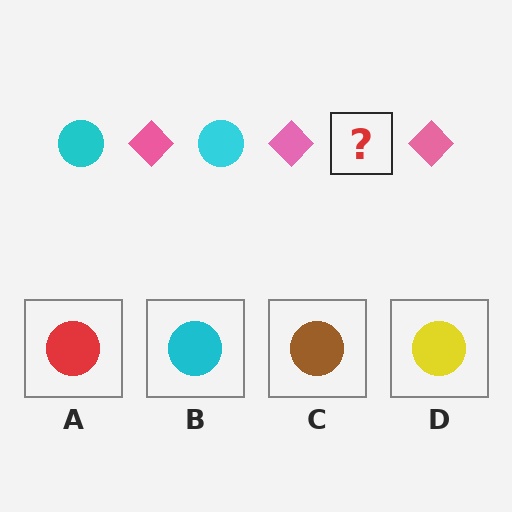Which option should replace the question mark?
Option B.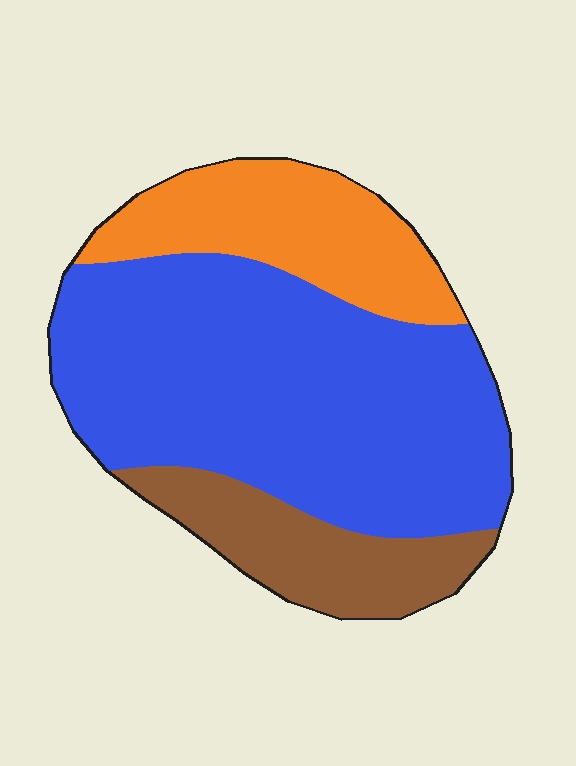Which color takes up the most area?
Blue, at roughly 60%.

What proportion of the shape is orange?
Orange covers 22% of the shape.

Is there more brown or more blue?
Blue.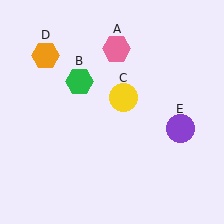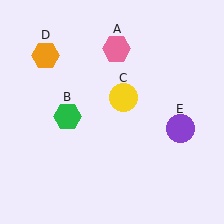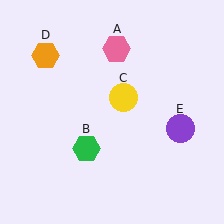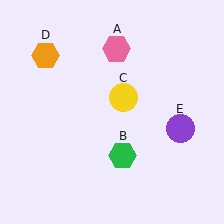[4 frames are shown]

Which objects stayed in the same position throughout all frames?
Pink hexagon (object A) and yellow circle (object C) and orange hexagon (object D) and purple circle (object E) remained stationary.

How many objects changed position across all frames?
1 object changed position: green hexagon (object B).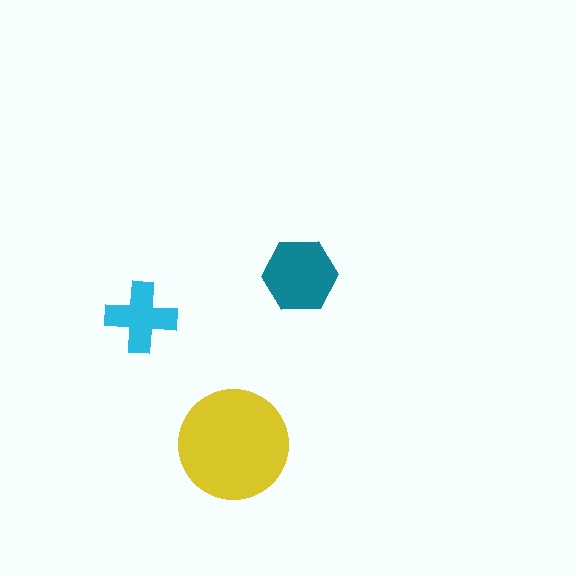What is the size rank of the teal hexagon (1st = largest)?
2nd.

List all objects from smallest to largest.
The cyan cross, the teal hexagon, the yellow circle.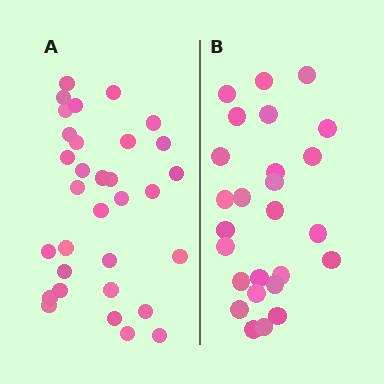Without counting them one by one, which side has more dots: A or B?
Region A (the left region) has more dots.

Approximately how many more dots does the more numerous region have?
Region A has about 6 more dots than region B.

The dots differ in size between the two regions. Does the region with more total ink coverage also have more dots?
No. Region B has more total ink coverage because its dots are larger, but region A actually contains more individual dots. Total area can be misleading — the number of items is what matters here.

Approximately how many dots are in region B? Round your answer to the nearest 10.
About 30 dots. (The exact count is 26, which rounds to 30.)